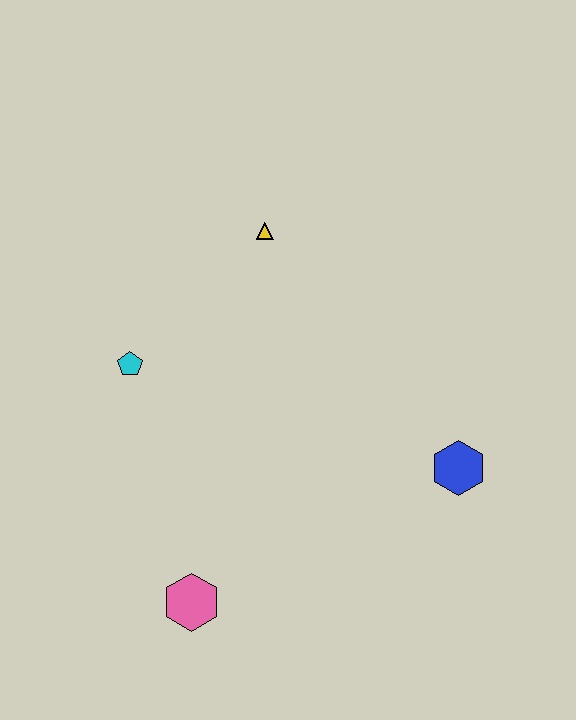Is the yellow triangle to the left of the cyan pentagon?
No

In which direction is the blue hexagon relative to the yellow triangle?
The blue hexagon is below the yellow triangle.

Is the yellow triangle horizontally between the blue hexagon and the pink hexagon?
Yes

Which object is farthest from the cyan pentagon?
The blue hexagon is farthest from the cyan pentagon.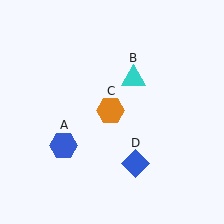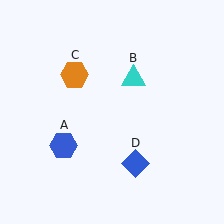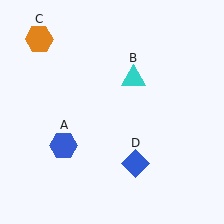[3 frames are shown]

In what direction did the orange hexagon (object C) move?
The orange hexagon (object C) moved up and to the left.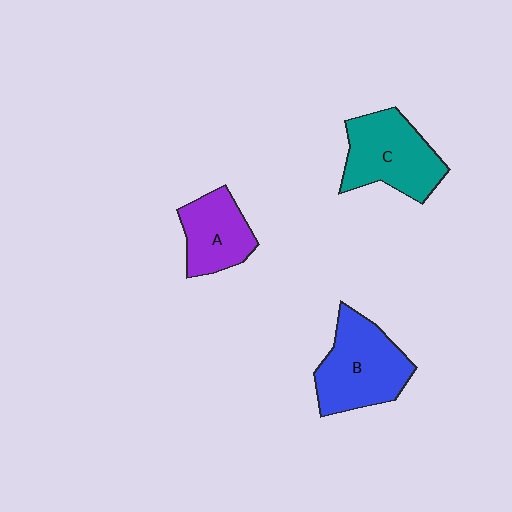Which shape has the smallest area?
Shape A (purple).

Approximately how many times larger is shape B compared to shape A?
Approximately 1.4 times.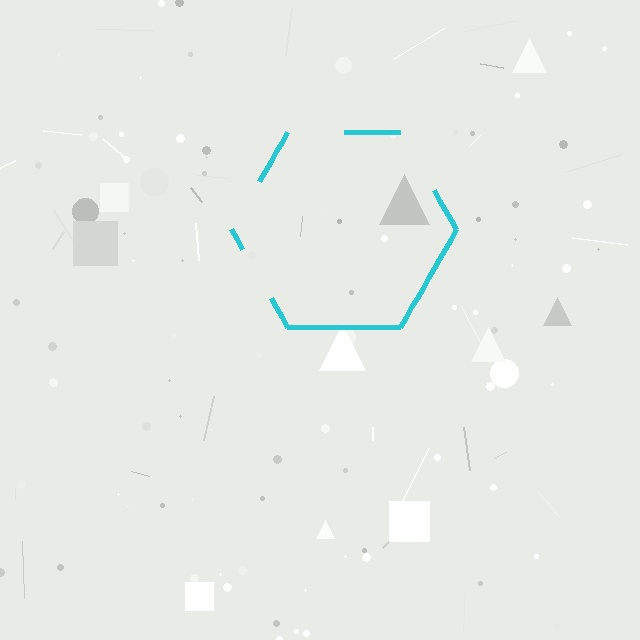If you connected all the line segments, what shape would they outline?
They would outline a hexagon.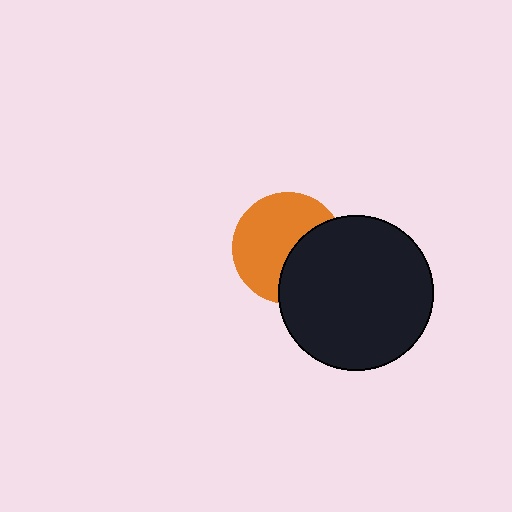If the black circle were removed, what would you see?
You would see the complete orange circle.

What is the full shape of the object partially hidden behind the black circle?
The partially hidden object is an orange circle.